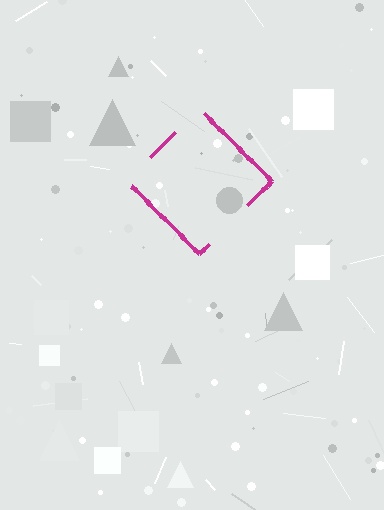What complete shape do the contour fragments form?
The contour fragments form a diamond.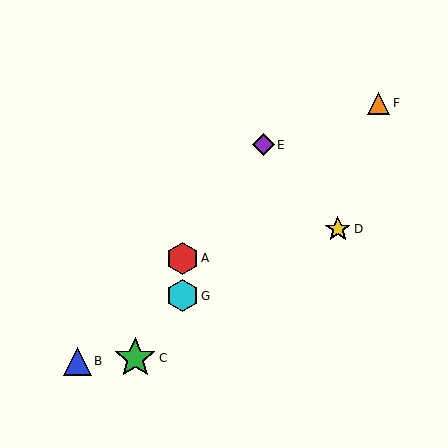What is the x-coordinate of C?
Object C is at x≈135.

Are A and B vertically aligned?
No, A is at x≈182 and B is at x≈78.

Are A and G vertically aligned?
Yes, both are at x≈182.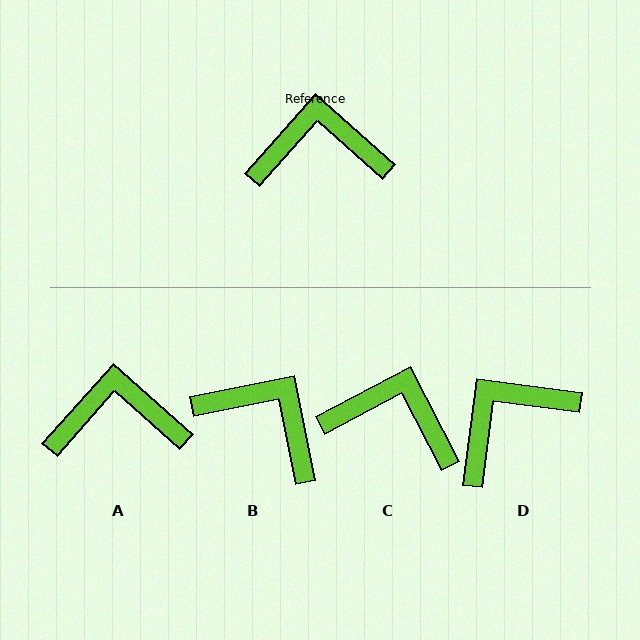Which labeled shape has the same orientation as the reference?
A.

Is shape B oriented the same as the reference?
No, it is off by about 37 degrees.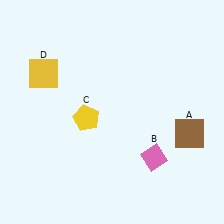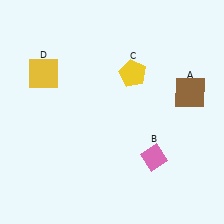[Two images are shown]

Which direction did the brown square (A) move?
The brown square (A) moved up.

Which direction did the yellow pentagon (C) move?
The yellow pentagon (C) moved right.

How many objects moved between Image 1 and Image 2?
2 objects moved between the two images.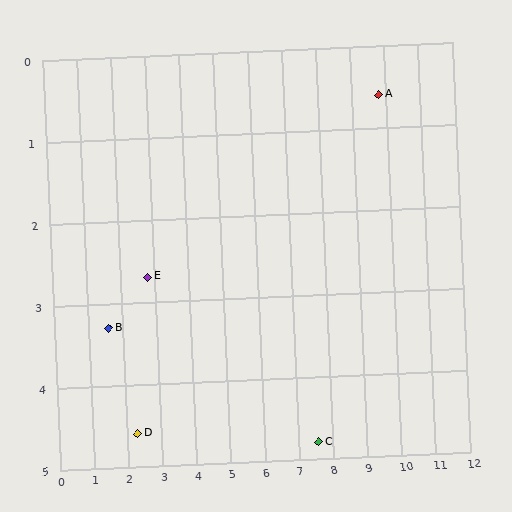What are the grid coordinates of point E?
Point E is at approximately (2.8, 2.7).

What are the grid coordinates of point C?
Point C is at approximately (7.6, 4.8).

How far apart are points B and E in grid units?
Points B and E are about 1.3 grid units apart.